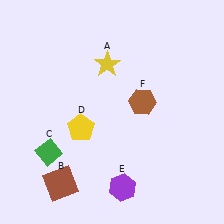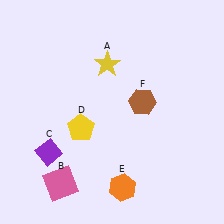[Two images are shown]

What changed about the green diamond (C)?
In Image 1, C is green. In Image 2, it changed to purple.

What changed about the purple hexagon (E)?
In Image 1, E is purple. In Image 2, it changed to orange.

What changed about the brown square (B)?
In Image 1, B is brown. In Image 2, it changed to pink.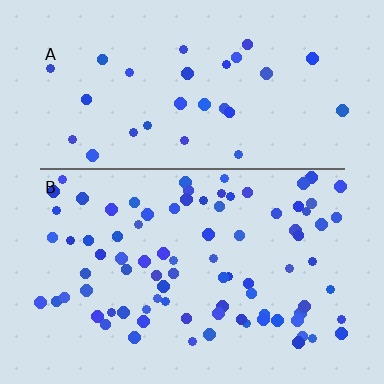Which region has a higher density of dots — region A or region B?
B (the bottom).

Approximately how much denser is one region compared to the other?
Approximately 2.8× — region B over region A.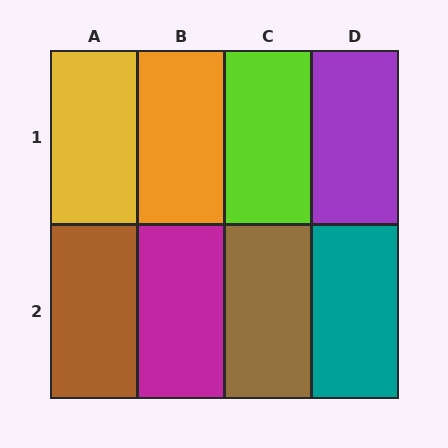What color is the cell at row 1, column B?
Orange.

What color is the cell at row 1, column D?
Purple.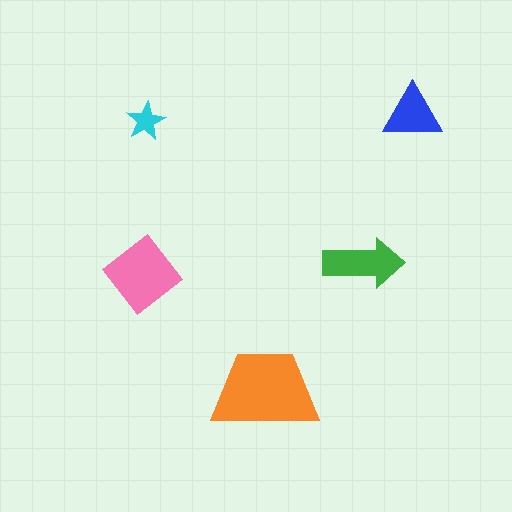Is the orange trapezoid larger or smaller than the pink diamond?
Larger.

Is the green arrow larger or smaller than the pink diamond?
Smaller.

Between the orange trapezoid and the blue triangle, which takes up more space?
The orange trapezoid.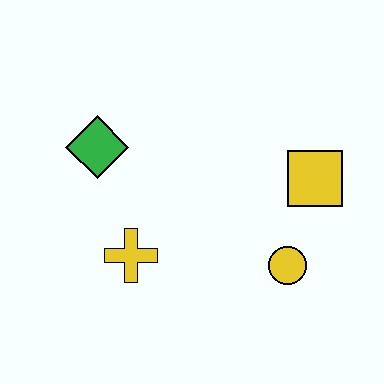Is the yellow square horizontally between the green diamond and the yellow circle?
No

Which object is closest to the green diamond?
The yellow cross is closest to the green diamond.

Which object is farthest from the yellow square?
The green diamond is farthest from the yellow square.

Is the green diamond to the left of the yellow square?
Yes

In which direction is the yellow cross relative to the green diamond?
The yellow cross is below the green diamond.